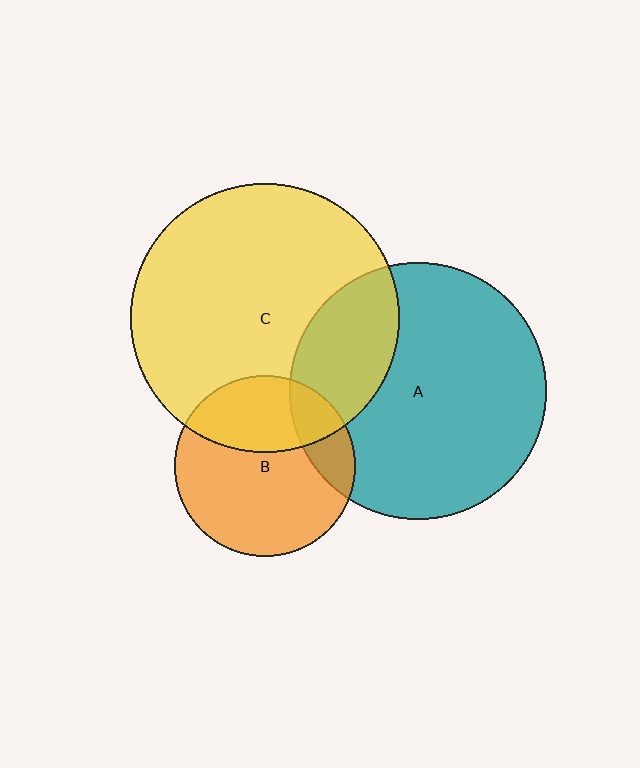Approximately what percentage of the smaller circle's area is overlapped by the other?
Approximately 35%.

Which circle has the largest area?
Circle C (yellow).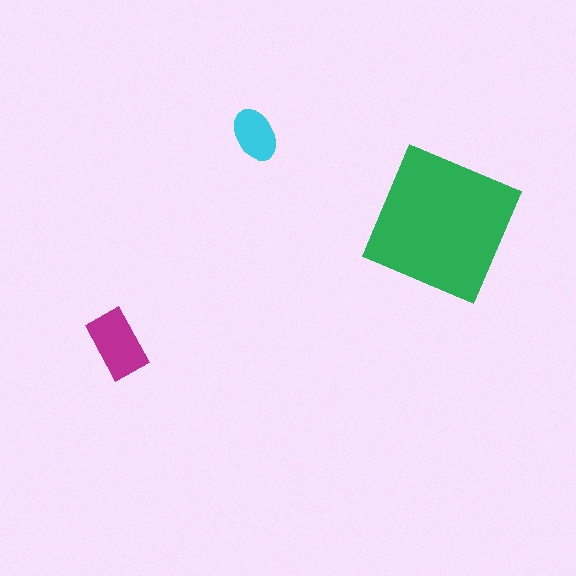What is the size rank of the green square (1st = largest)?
1st.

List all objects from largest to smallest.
The green square, the magenta rectangle, the cyan ellipse.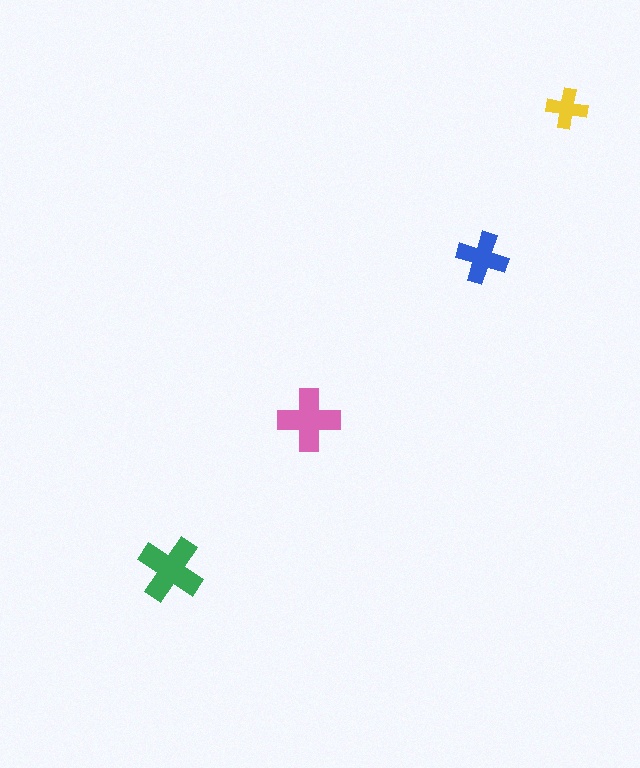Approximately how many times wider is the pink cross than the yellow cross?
About 1.5 times wider.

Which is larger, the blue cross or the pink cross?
The pink one.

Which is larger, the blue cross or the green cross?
The green one.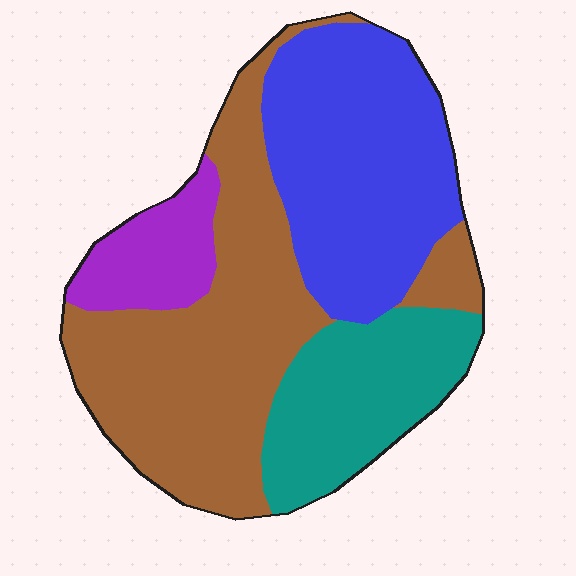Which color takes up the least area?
Purple, at roughly 10%.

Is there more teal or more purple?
Teal.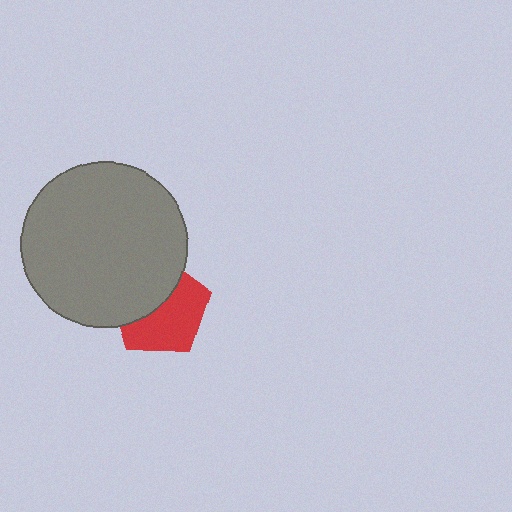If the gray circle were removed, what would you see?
You would see the complete red pentagon.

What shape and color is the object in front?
The object in front is a gray circle.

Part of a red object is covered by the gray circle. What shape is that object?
It is a pentagon.